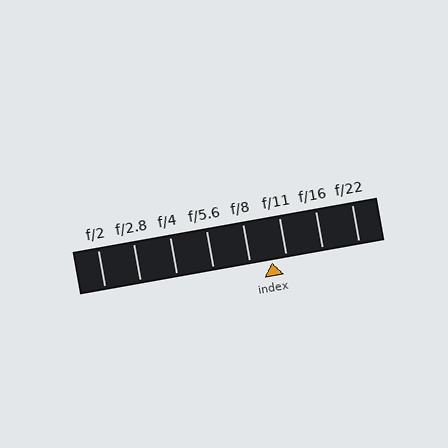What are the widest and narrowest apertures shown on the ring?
The widest aperture shown is f/2 and the narrowest is f/22.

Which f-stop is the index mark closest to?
The index mark is closest to f/11.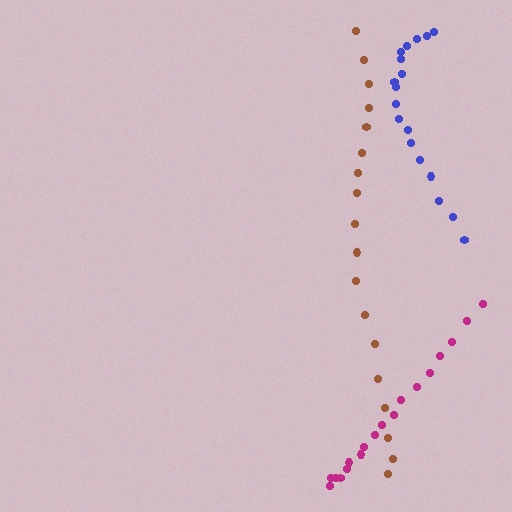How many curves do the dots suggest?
There are 3 distinct paths.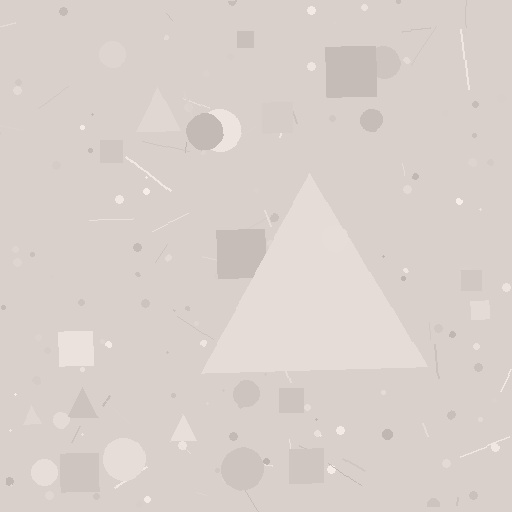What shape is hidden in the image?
A triangle is hidden in the image.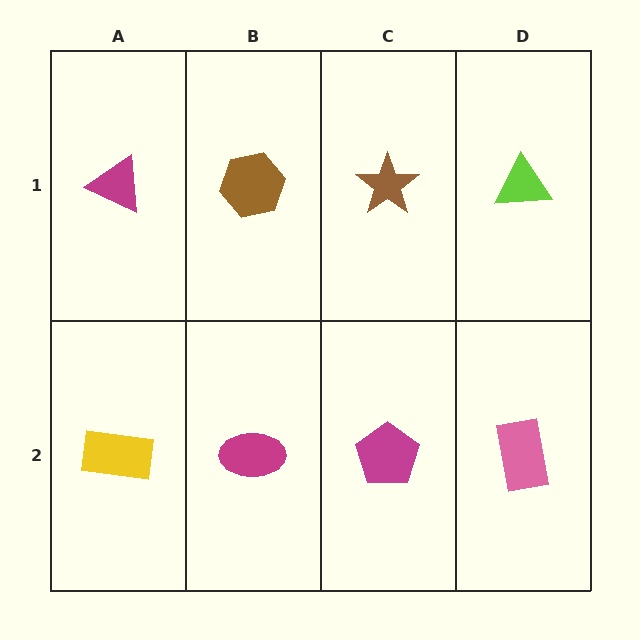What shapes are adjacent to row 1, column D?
A pink rectangle (row 2, column D), a brown star (row 1, column C).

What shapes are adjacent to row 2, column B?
A brown hexagon (row 1, column B), a yellow rectangle (row 2, column A), a magenta pentagon (row 2, column C).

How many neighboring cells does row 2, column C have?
3.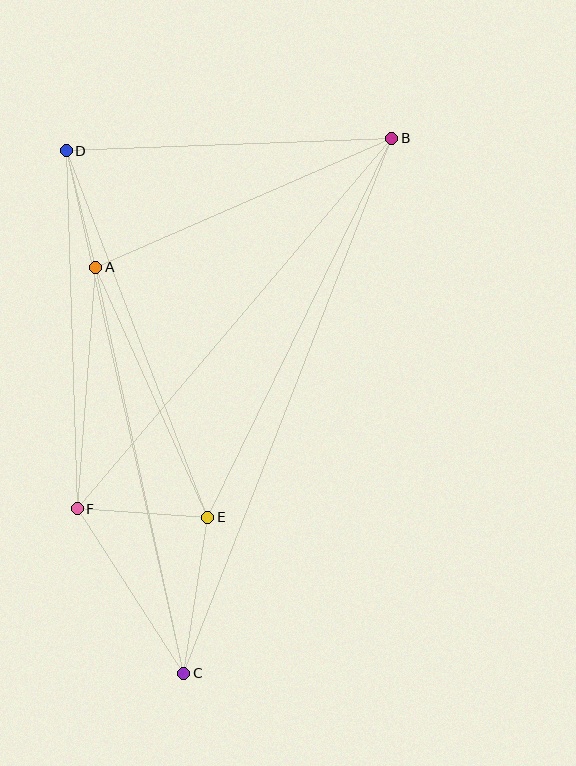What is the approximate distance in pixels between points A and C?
The distance between A and C is approximately 416 pixels.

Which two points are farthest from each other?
Points B and C are farthest from each other.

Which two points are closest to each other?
Points A and D are closest to each other.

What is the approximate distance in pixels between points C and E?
The distance between C and E is approximately 158 pixels.